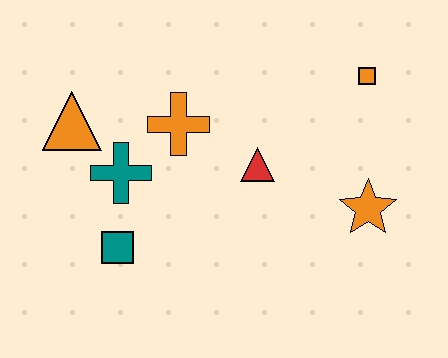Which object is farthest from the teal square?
The orange square is farthest from the teal square.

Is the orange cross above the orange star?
Yes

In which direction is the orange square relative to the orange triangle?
The orange square is to the right of the orange triangle.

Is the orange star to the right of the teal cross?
Yes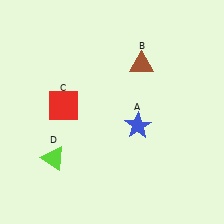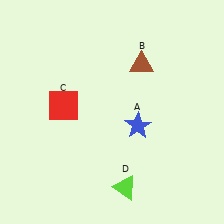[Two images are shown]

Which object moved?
The lime triangle (D) moved right.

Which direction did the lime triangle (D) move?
The lime triangle (D) moved right.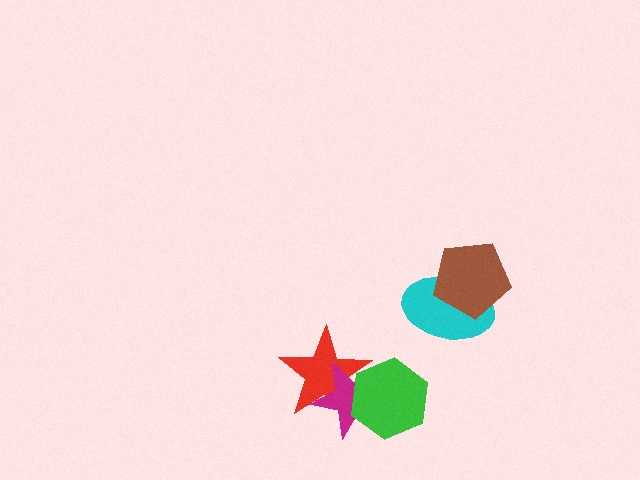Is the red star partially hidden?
Yes, it is partially covered by another shape.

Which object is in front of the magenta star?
The green hexagon is in front of the magenta star.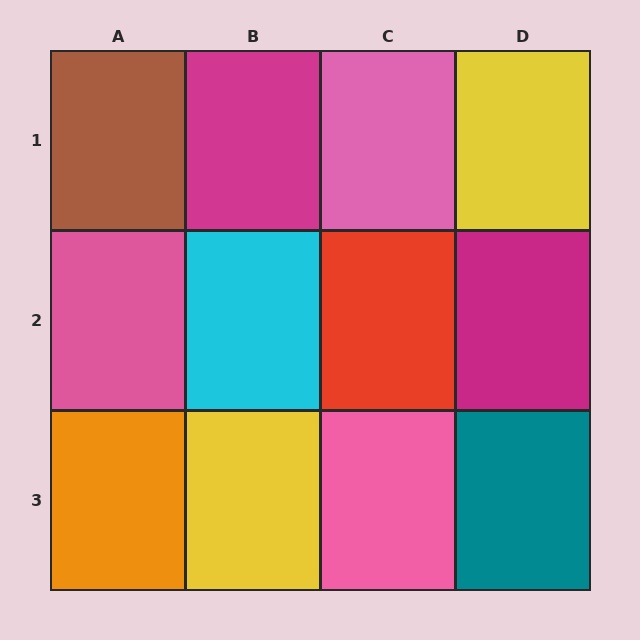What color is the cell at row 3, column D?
Teal.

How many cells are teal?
1 cell is teal.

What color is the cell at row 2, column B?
Cyan.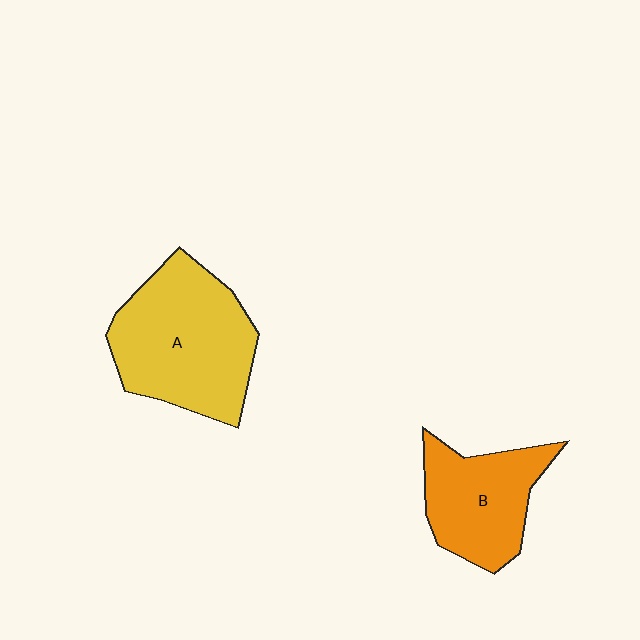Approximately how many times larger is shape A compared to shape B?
Approximately 1.5 times.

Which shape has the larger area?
Shape A (yellow).